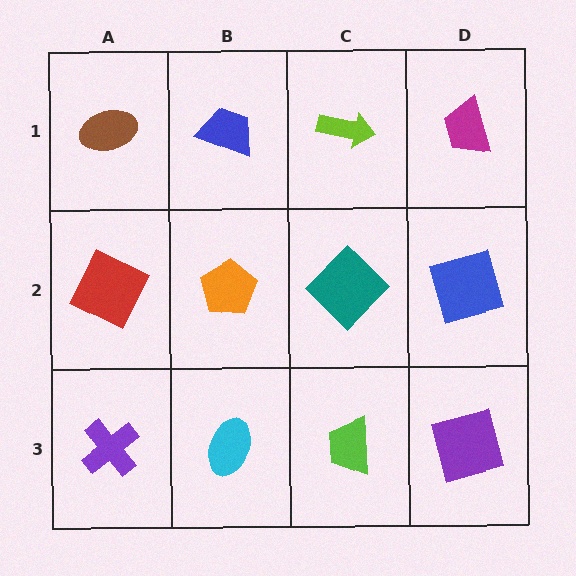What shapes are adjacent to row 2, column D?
A magenta trapezoid (row 1, column D), a purple square (row 3, column D), a teal diamond (row 2, column C).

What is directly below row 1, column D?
A blue square.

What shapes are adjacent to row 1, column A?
A red square (row 2, column A), a blue trapezoid (row 1, column B).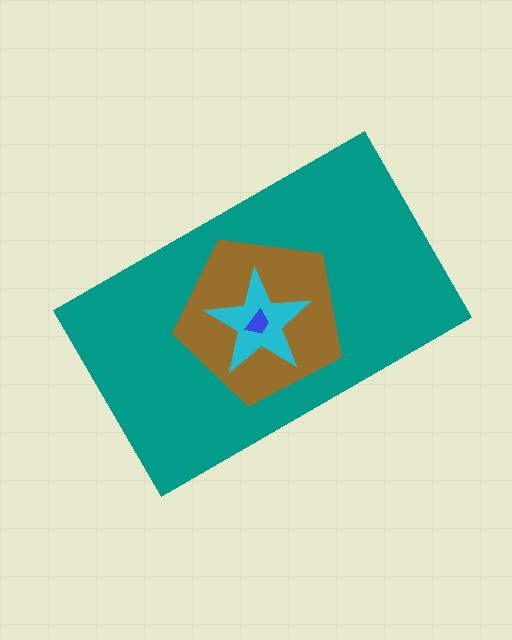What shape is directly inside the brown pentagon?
The cyan star.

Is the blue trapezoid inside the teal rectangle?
Yes.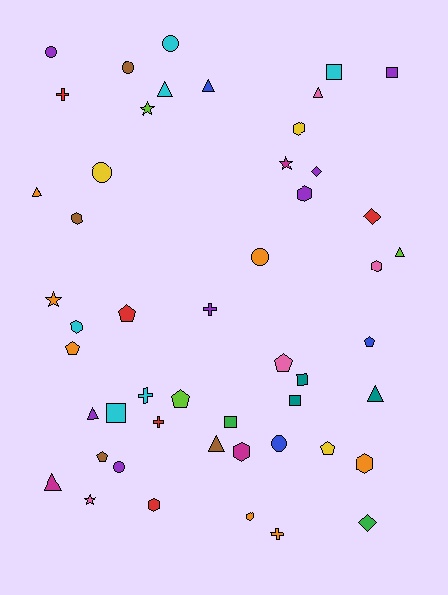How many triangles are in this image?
There are 9 triangles.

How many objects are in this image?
There are 50 objects.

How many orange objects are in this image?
There are 7 orange objects.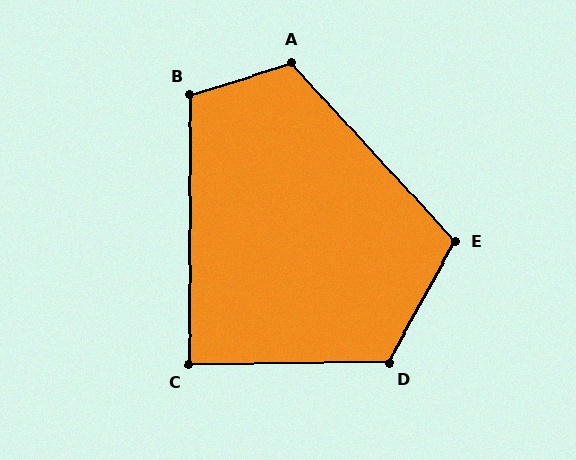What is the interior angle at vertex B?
Approximately 108 degrees (obtuse).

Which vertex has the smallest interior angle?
C, at approximately 89 degrees.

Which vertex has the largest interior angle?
D, at approximately 119 degrees.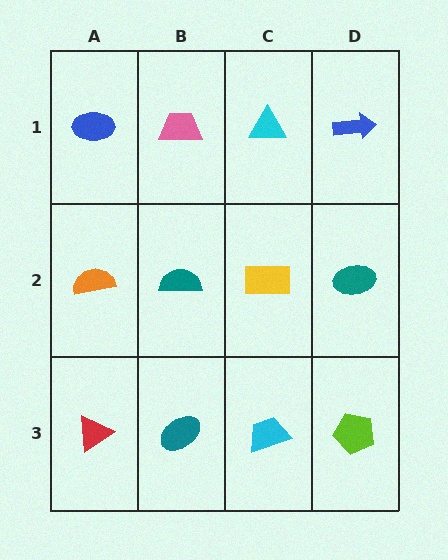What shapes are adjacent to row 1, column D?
A teal ellipse (row 2, column D), a cyan triangle (row 1, column C).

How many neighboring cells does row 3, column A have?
2.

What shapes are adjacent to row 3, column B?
A teal semicircle (row 2, column B), a red triangle (row 3, column A), a cyan trapezoid (row 3, column C).